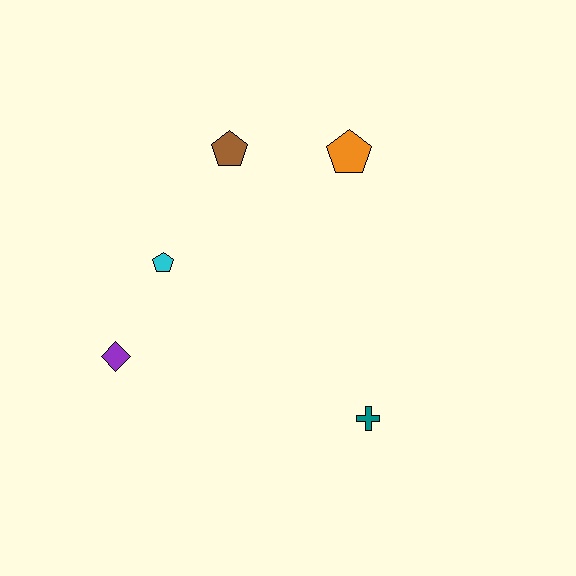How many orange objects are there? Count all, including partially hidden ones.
There is 1 orange object.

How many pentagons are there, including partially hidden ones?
There are 3 pentagons.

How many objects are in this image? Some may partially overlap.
There are 5 objects.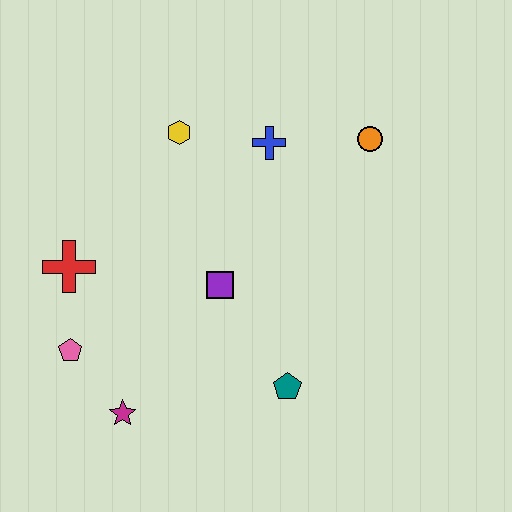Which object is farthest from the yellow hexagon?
The magenta star is farthest from the yellow hexagon.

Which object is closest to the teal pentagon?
The purple square is closest to the teal pentagon.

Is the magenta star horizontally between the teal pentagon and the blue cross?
No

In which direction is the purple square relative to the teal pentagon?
The purple square is above the teal pentagon.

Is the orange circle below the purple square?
No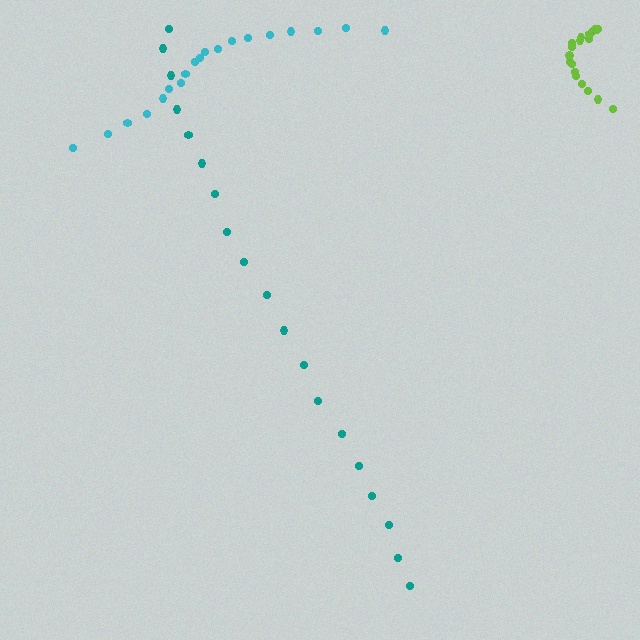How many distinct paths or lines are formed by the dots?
There are 3 distinct paths.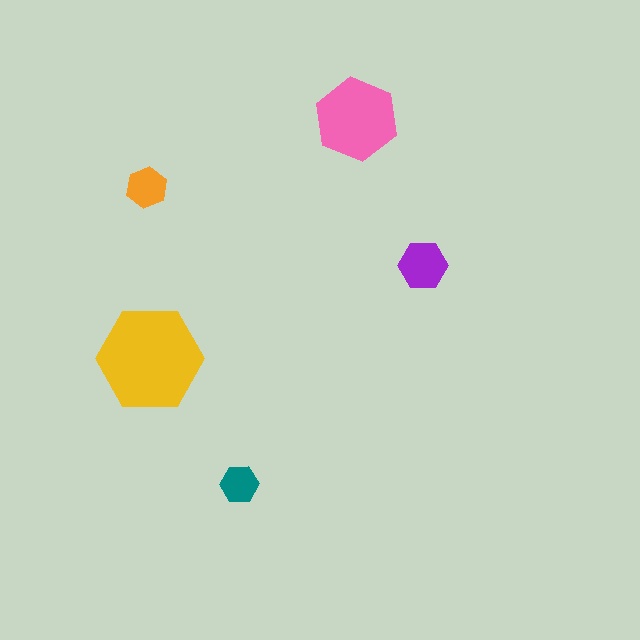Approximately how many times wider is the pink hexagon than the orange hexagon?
About 2 times wider.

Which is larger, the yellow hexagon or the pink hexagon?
The yellow one.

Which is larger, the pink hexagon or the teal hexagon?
The pink one.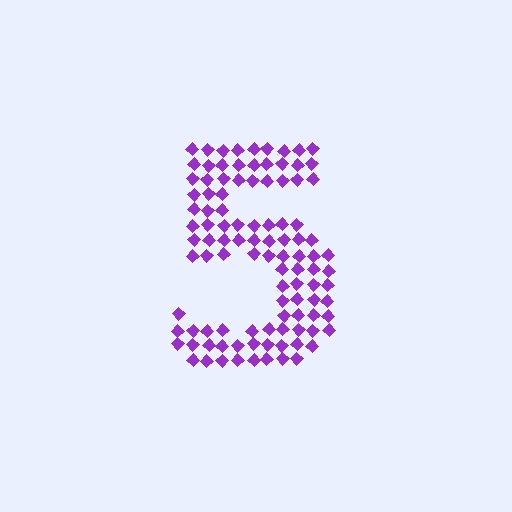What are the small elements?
The small elements are diamonds.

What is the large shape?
The large shape is the digit 5.